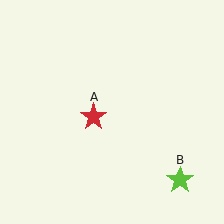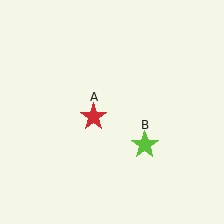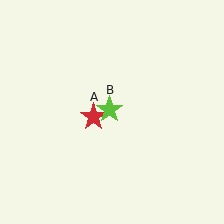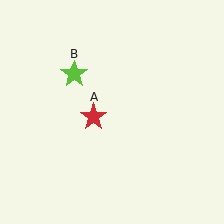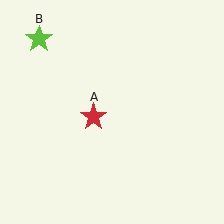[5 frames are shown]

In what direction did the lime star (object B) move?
The lime star (object B) moved up and to the left.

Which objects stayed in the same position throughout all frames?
Red star (object A) remained stationary.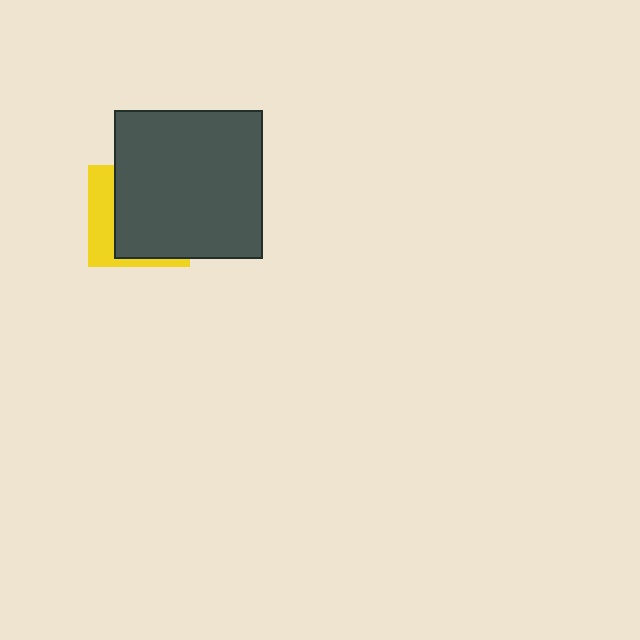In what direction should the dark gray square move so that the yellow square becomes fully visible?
The dark gray square should move right. That is the shortest direction to clear the overlap and leave the yellow square fully visible.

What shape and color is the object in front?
The object in front is a dark gray square.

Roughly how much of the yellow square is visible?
A small part of it is visible (roughly 31%).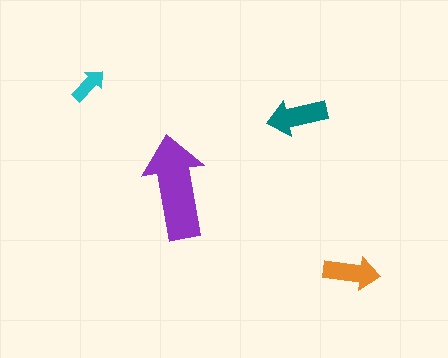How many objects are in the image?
There are 4 objects in the image.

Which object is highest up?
The cyan arrow is topmost.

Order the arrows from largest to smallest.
the purple one, the teal one, the orange one, the cyan one.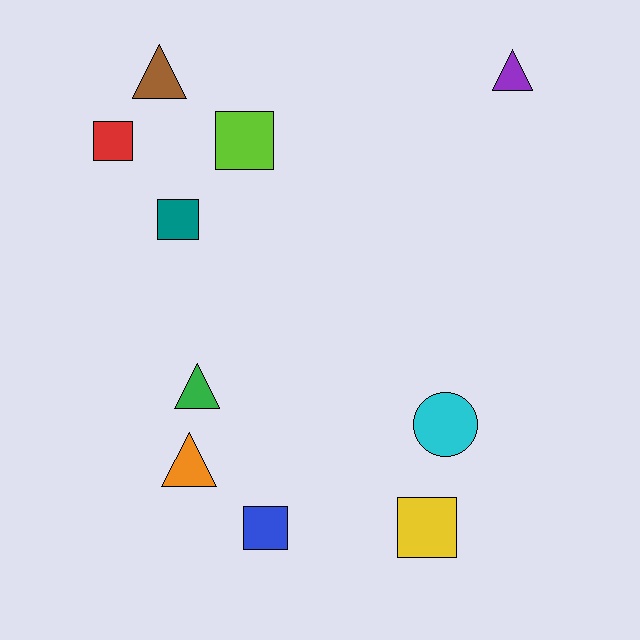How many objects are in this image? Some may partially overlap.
There are 10 objects.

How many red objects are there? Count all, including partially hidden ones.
There is 1 red object.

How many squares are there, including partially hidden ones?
There are 5 squares.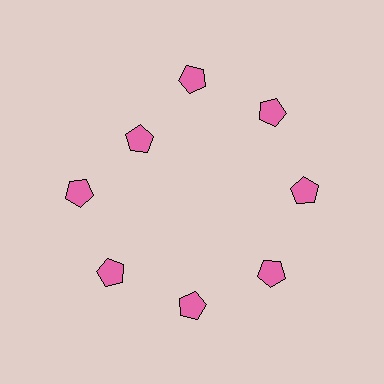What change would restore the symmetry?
The symmetry would be restored by moving it outward, back onto the ring so that all 8 pentagons sit at equal angles and equal distance from the center.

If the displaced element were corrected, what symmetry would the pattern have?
It would have 8-fold rotational symmetry — the pattern would map onto itself every 45 degrees.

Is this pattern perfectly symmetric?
No. The 8 pink pentagons are arranged in a ring, but one element near the 10 o'clock position is pulled inward toward the center, breaking the 8-fold rotational symmetry.